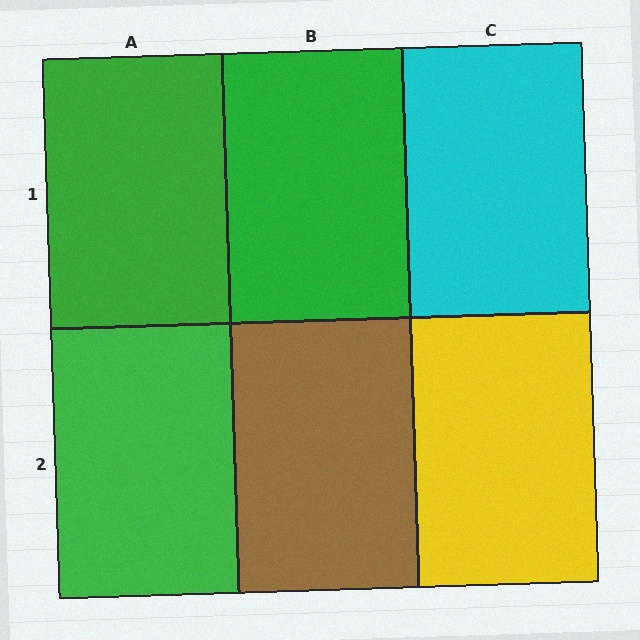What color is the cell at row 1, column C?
Cyan.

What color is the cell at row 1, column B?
Green.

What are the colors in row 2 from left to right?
Green, brown, yellow.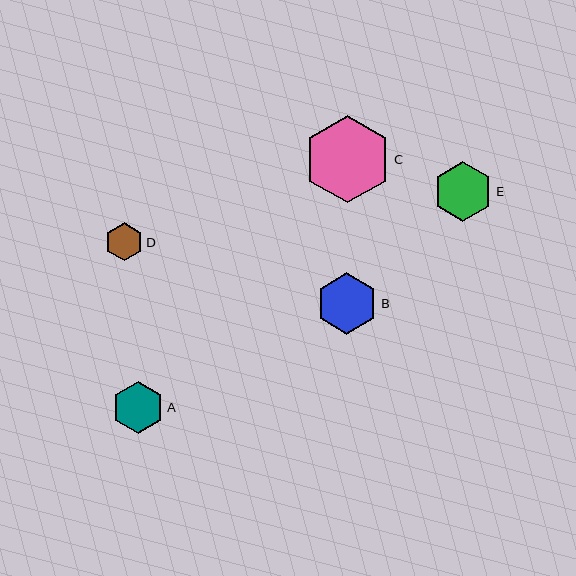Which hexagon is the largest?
Hexagon C is the largest with a size of approximately 87 pixels.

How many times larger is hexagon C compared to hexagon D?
Hexagon C is approximately 2.3 times the size of hexagon D.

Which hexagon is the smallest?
Hexagon D is the smallest with a size of approximately 38 pixels.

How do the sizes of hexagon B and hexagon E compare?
Hexagon B and hexagon E are approximately the same size.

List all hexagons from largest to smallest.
From largest to smallest: C, B, E, A, D.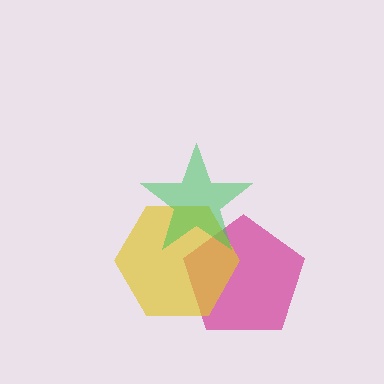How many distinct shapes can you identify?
There are 3 distinct shapes: a magenta pentagon, a yellow hexagon, a green star.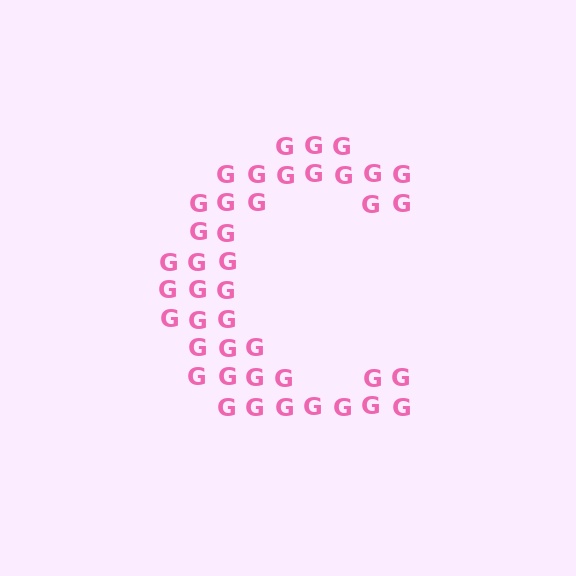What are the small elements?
The small elements are letter G's.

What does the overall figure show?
The overall figure shows the letter C.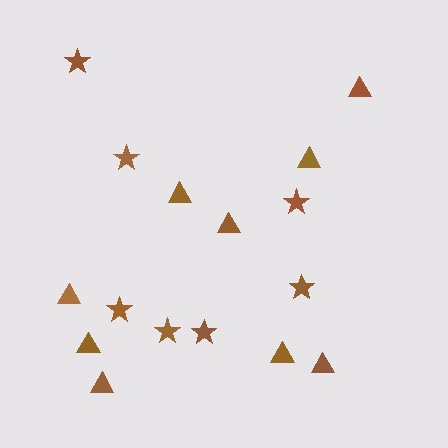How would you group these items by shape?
There are 2 groups: one group of stars (7) and one group of triangles (9).